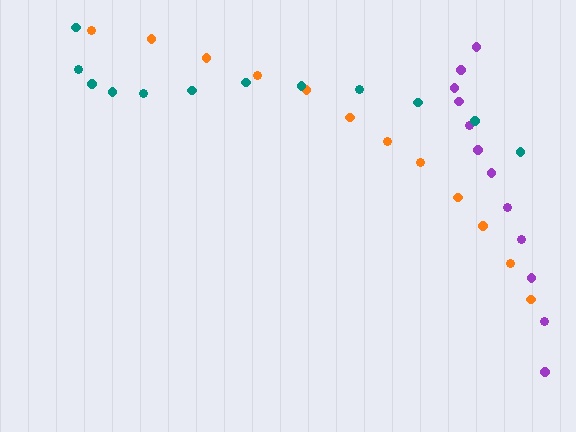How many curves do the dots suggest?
There are 3 distinct paths.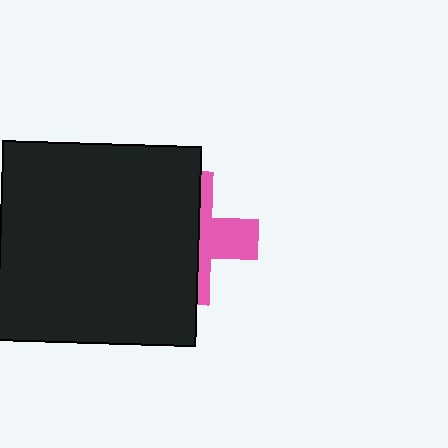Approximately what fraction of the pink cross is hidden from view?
Roughly 61% of the pink cross is hidden behind the black square.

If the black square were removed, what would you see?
You would see the complete pink cross.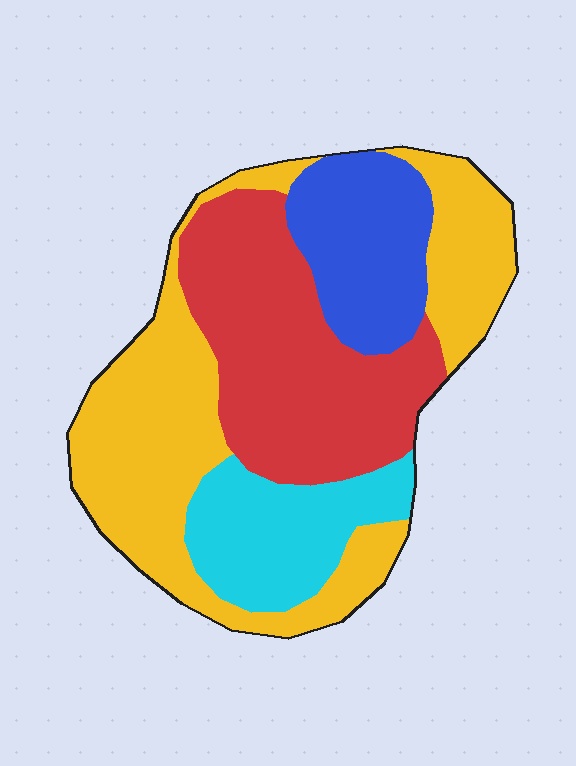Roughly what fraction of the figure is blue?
Blue takes up about one sixth (1/6) of the figure.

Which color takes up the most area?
Yellow, at roughly 40%.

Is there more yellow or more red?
Yellow.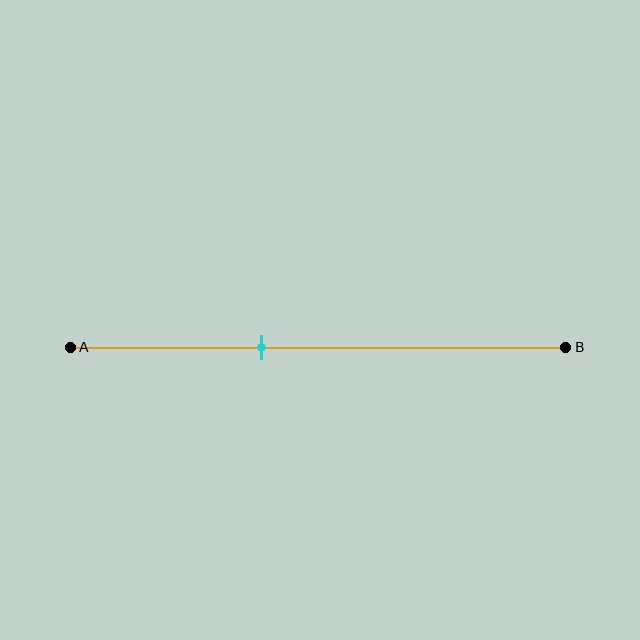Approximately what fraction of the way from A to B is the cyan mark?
The cyan mark is approximately 40% of the way from A to B.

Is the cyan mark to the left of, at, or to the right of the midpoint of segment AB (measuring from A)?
The cyan mark is to the left of the midpoint of segment AB.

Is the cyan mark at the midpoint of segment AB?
No, the mark is at about 40% from A, not at the 50% midpoint.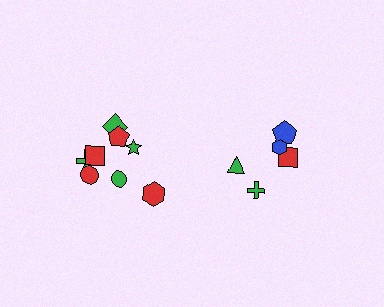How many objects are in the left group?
There are 8 objects.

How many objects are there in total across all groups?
There are 13 objects.